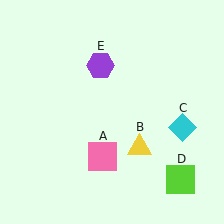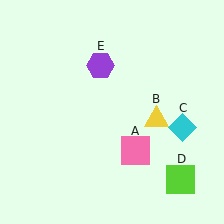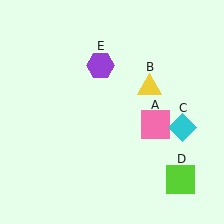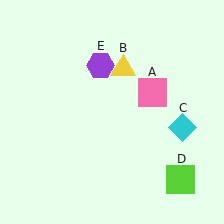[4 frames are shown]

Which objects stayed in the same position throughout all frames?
Cyan diamond (object C) and lime square (object D) and purple hexagon (object E) remained stationary.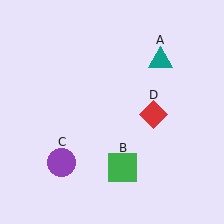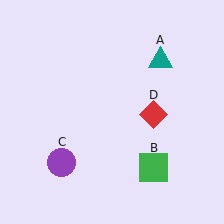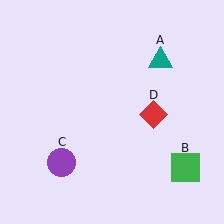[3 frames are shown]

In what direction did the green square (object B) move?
The green square (object B) moved right.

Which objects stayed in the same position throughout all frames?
Teal triangle (object A) and purple circle (object C) and red diamond (object D) remained stationary.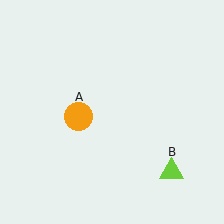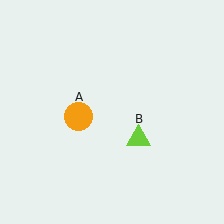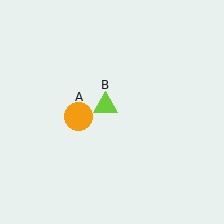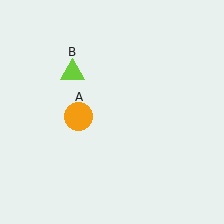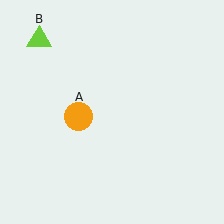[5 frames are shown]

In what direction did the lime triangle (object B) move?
The lime triangle (object B) moved up and to the left.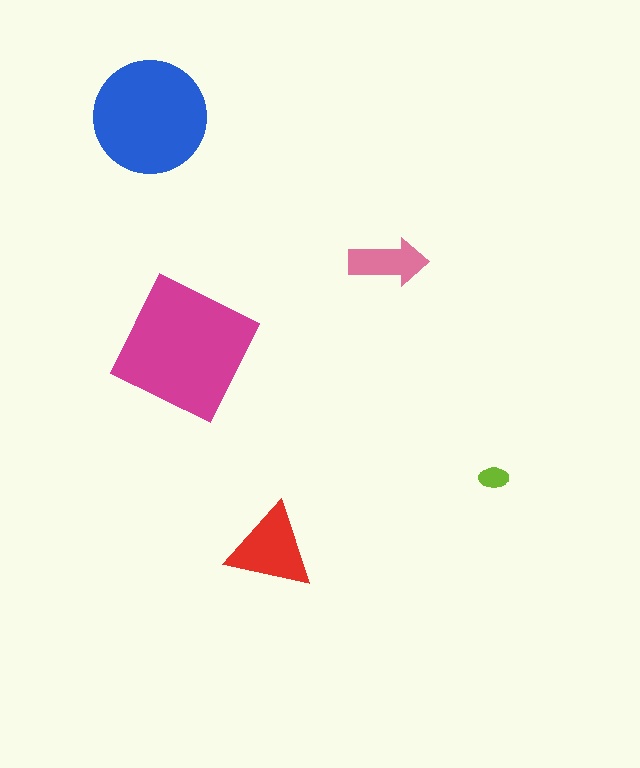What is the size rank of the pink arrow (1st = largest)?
4th.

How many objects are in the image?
There are 5 objects in the image.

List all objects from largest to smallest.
The magenta square, the blue circle, the red triangle, the pink arrow, the lime ellipse.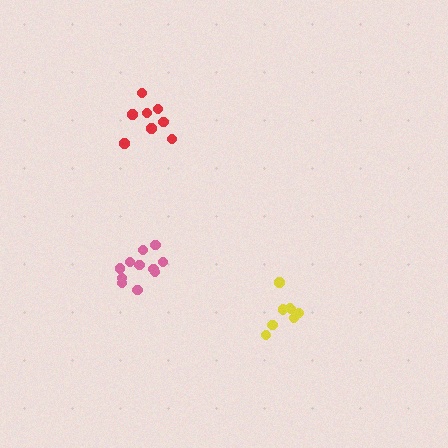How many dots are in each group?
Group 1: 8 dots, Group 2: 8 dots, Group 3: 11 dots (27 total).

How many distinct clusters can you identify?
There are 3 distinct clusters.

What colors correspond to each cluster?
The clusters are colored: red, yellow, pink.